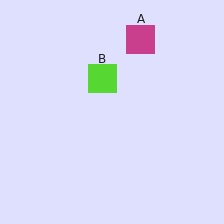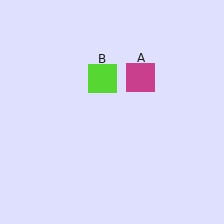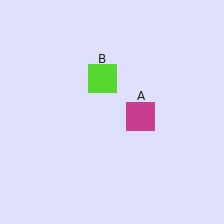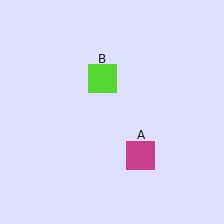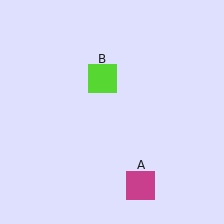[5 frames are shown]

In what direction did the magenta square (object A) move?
The magenta square (object A) moved down.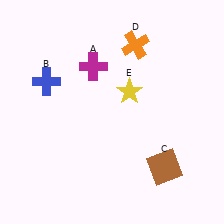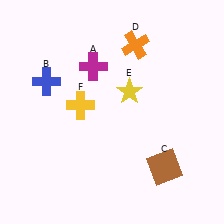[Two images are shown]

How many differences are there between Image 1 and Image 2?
There is 1 difference between the two images.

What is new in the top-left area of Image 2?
A yellow cross (F) was added in the top-left area of Image 2.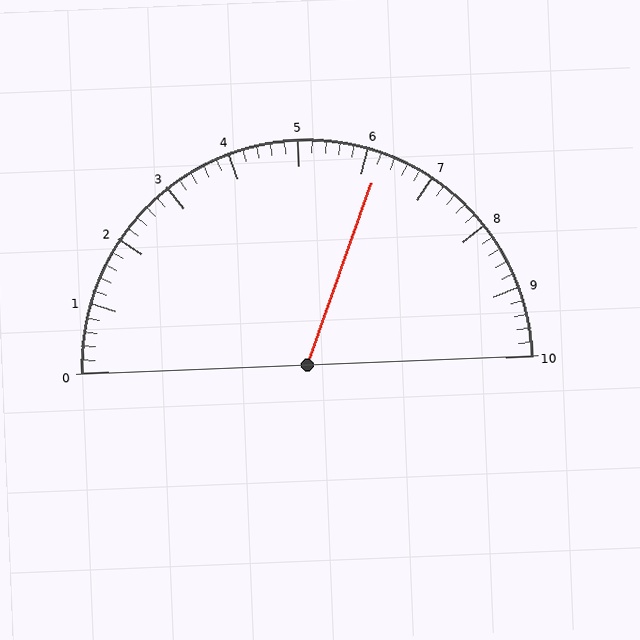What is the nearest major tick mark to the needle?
The nearest major tick mark is 6.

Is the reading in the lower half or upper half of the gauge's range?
The reading is in the upper half of the range (0 to 10).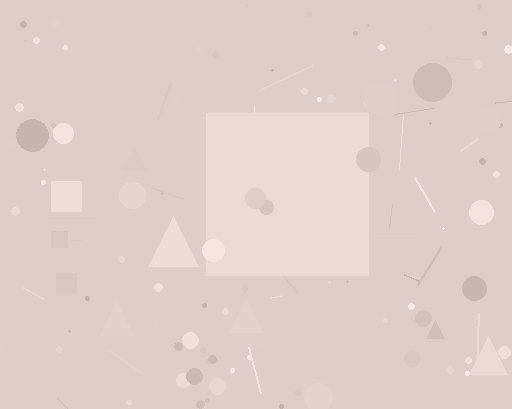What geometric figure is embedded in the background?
A square is embedded in the background.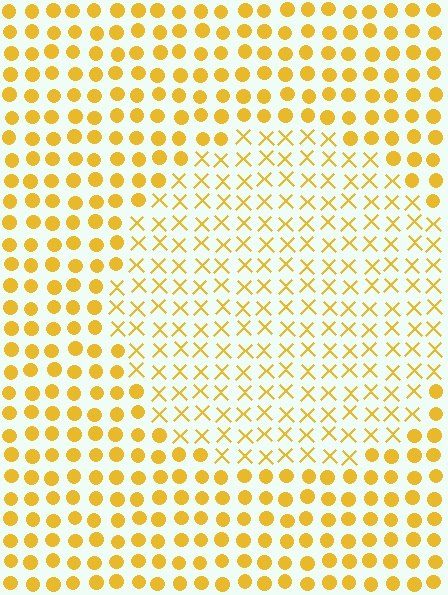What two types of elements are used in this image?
The image uses X marks inside the circle region and circles outside it.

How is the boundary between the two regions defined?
The boundary is defined by a change in element shape: X marks inside vs. circles outside. All elements share the same color and spacing.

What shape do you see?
I see a circle.